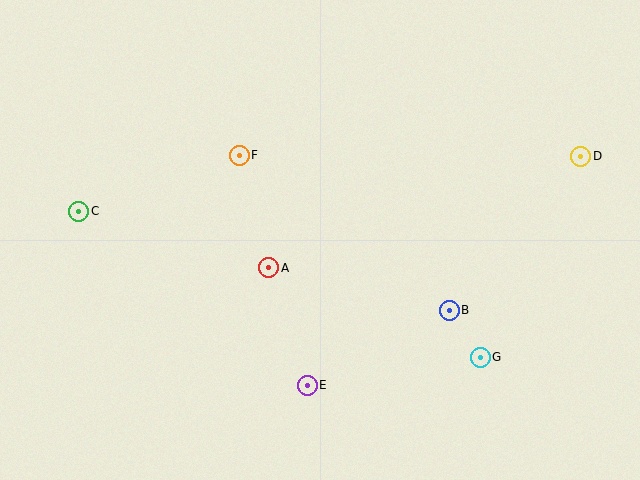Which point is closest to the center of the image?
Point A at (269, 268) is closest to the center.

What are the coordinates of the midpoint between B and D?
The midpoint between B and D is at (515, 233).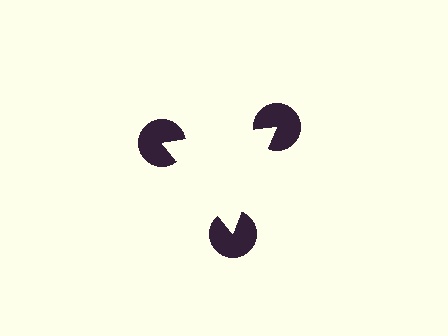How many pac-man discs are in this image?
There are 3 — one at each vertex of the illusory triangle.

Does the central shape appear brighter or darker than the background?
It typically appears slightly brighter than the background, even though no actual brightness change is drawn.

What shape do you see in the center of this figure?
An illusory triangle — its edges are inferred from the aligned wedge cuts in the pac-man discs, not physically drawn.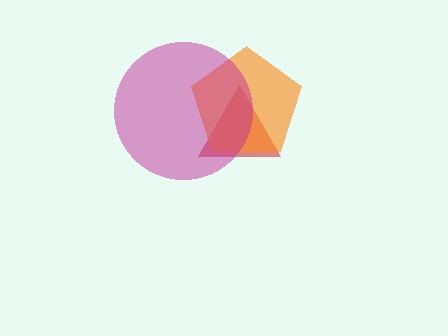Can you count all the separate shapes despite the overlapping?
Yes, there are 3 separate shapes.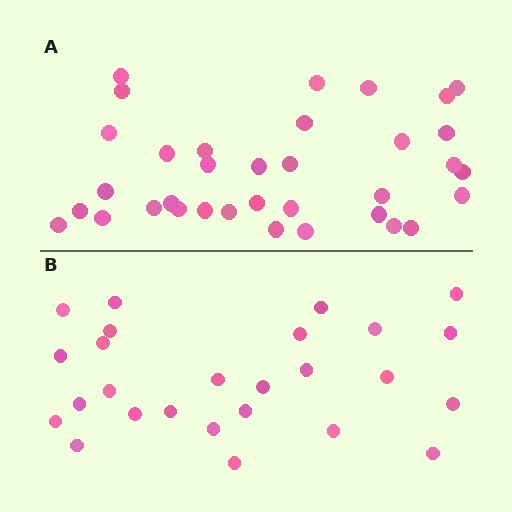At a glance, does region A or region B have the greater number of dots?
Region A (the top region) has more dots.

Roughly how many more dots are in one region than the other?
Region A has roughly 8 or so more dots than region B.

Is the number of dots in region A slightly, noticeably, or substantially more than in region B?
Region A has noticeably more, but not dramatically so. The ratio is roughly 1.3 to 1.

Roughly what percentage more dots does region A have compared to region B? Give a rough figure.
About 35% more.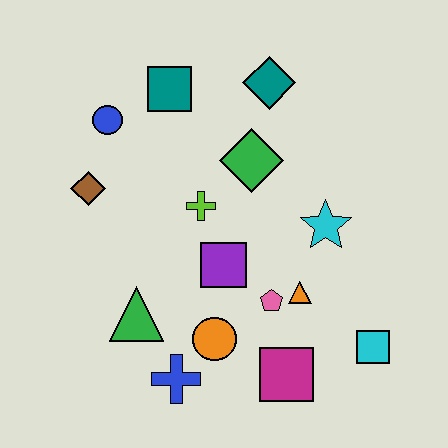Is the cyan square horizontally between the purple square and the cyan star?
No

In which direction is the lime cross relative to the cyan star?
The lime cross is to the left of the cyan star.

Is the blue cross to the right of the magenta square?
No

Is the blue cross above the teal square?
No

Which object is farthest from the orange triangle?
The blue circle is farthest from the orange triangle.